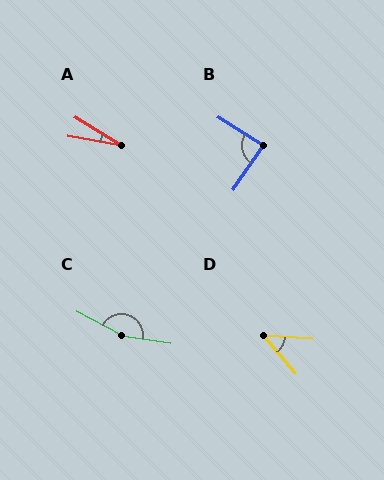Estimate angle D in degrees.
Approximately 46 degrees.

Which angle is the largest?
C, at approximately 160 degrees.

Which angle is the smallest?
A, at approximately 22 degrees.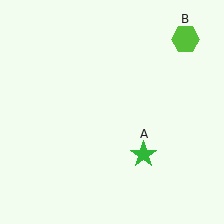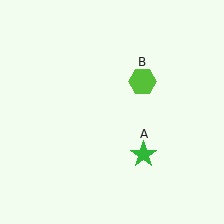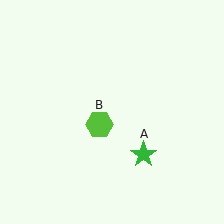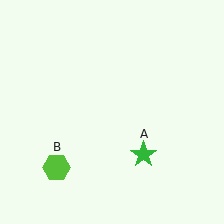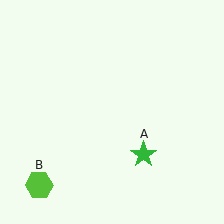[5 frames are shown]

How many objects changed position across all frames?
1 object changed position: lime hexagon (object B).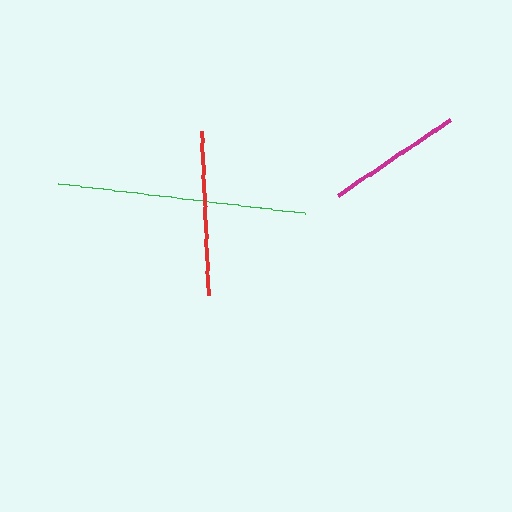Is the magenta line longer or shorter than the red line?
The red line is longer than the magenta line.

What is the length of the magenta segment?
The magenta segment is approximately 135 pixels long.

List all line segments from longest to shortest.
From longest to shortest: green, red, magenta.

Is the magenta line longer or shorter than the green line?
The green line is longer than the magenta line.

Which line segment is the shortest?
The magenta line is the shortest at approximately 135 pixels.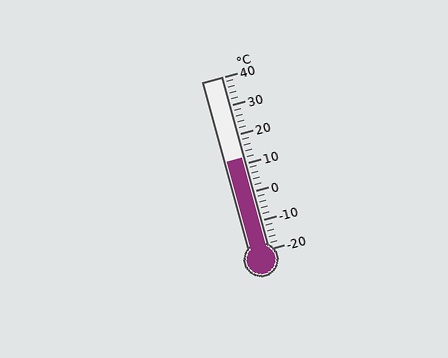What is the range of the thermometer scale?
The thermometer scale ranges from -20°C to 40°C.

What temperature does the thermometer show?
The thermometer shows approximately 12°C.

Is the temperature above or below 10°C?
The temperature is above 10°C.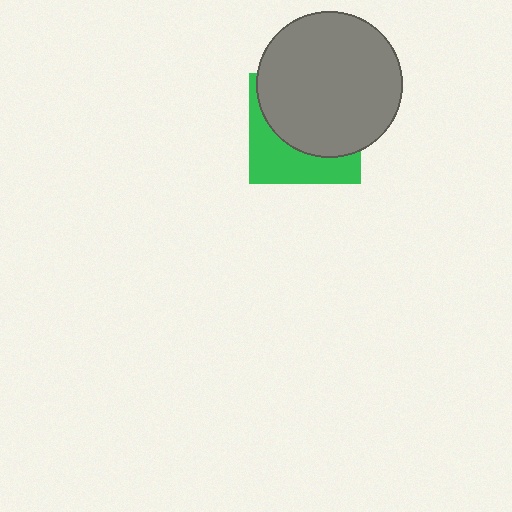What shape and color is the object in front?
The object in front is a gray circle.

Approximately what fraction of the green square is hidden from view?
Roughly 62% of the green square is hidden behind the gray circle.